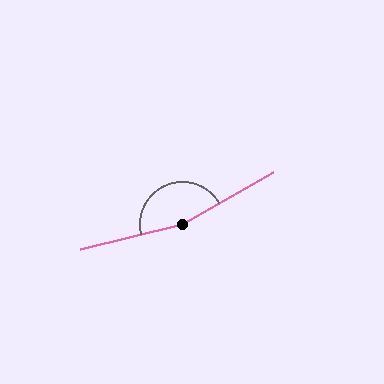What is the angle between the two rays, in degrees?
Approximately 164 degrees.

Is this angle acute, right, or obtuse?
It is obtuse.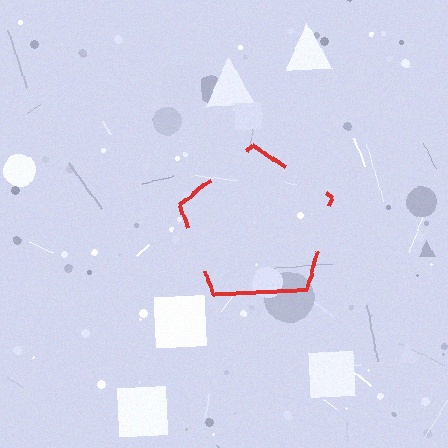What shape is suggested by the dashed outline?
The dashed outline suggests a pentagon.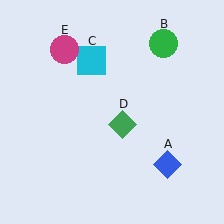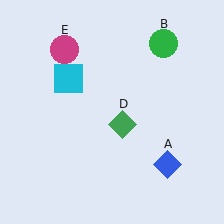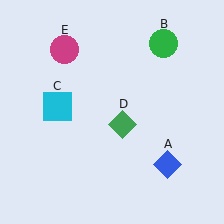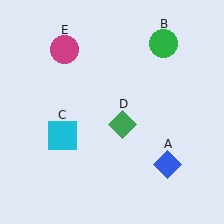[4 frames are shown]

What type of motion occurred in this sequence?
The cyan square (object C) rotated counterclockwise around the center of the scene.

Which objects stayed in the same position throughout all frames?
Blue diamond (object A) and green circle (object B) and green diamond (object D) and magenta circle (object E) remained stationary.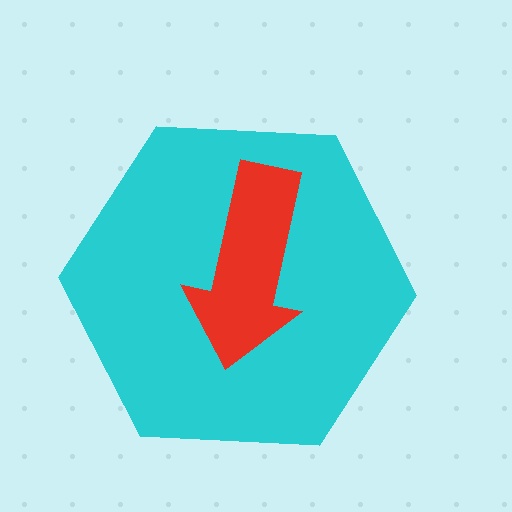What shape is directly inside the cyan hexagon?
The red arrow.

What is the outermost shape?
The cyan hexagon.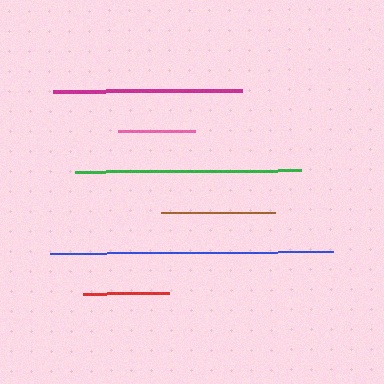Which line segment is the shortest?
The pink line is the shortest at approximately 77 pixels.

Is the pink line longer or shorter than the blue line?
The blue line is longer than the pink line.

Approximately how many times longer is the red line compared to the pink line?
The red line is approximately 1.1 times the length of the pink line.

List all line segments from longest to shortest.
From longest to shortest: blue, green, magenta, brown, red, pink.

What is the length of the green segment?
The green segment is approximately 226 pixels long.